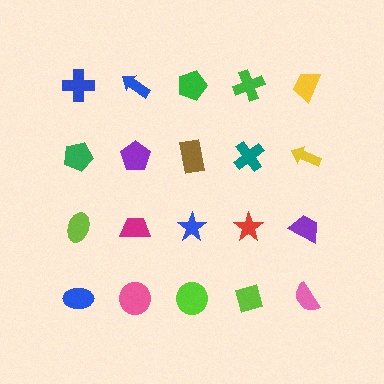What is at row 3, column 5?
A purple trapezoid.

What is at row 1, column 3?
A green pentagon.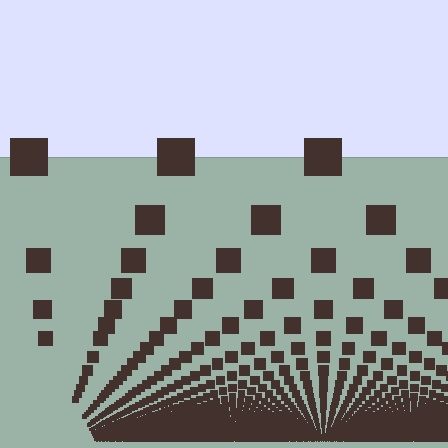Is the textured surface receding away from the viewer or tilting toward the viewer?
The surface appears to tilt toward the viewer. Texture elements get larger and sparser toward the top.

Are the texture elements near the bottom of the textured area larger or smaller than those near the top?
Smaller. The gradient is inverted — elements near the bottom are smaller and denser.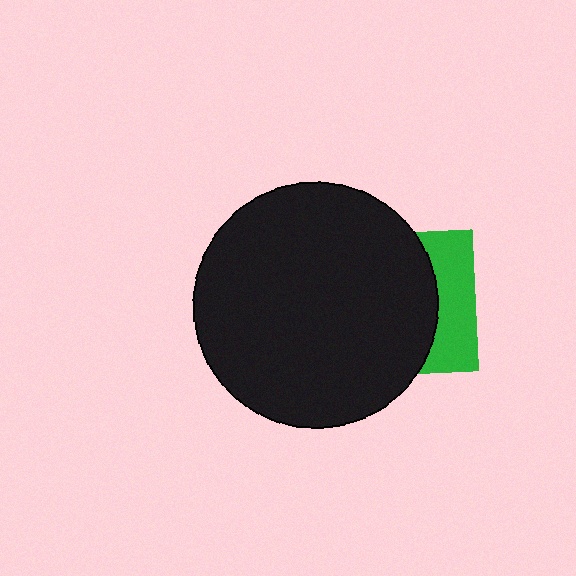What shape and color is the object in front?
The object in front is a black circle.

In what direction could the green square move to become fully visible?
The green square could move right. That would shift it out from behind the black circle entirely.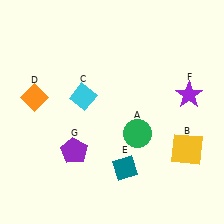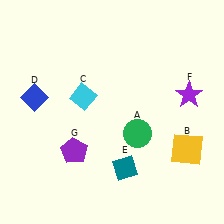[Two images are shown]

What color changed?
The diamond (D) changed from orange in Image 1 to blue in Image 2.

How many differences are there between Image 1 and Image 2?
There is 1 difference between the two images.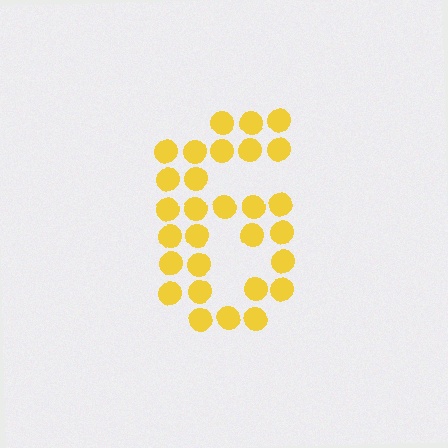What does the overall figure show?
The overall figure shows the digit 6.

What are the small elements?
The small elements are circles.